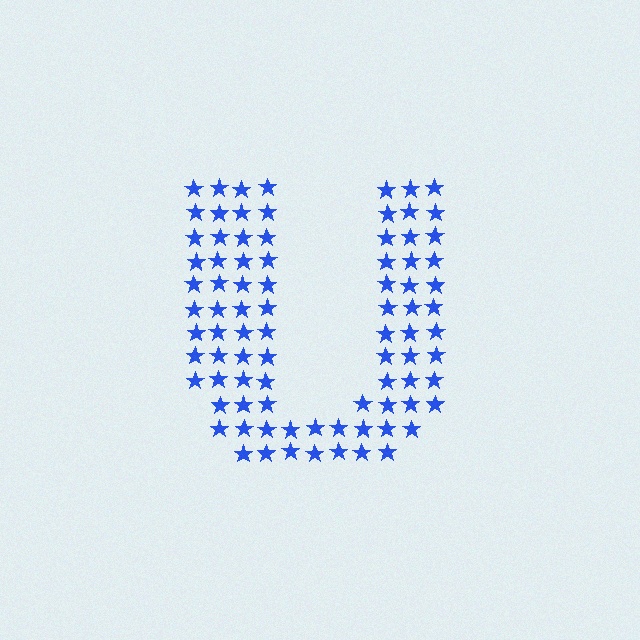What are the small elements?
The small elements are stars.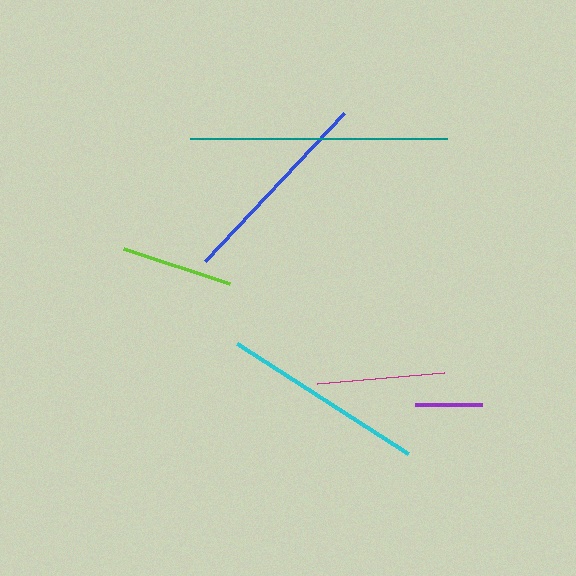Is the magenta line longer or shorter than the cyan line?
The cyan line is longer than the magenta line.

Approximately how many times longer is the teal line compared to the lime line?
The teal line is approximately 2.3 times the length of the lime line.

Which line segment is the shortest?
The purple line is the shortest at approximately 67 pixels.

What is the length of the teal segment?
The teal segment is approximately 257 pixels long.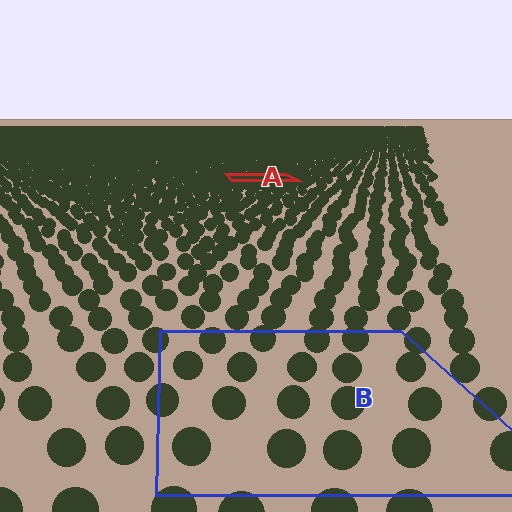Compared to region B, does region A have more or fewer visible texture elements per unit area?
Region A has more texture elements per unit area — they are packed more densely because it is farther away.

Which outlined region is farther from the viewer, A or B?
Region A is farther from the viewer — the texture elements inside it appear smaller and more densely packed.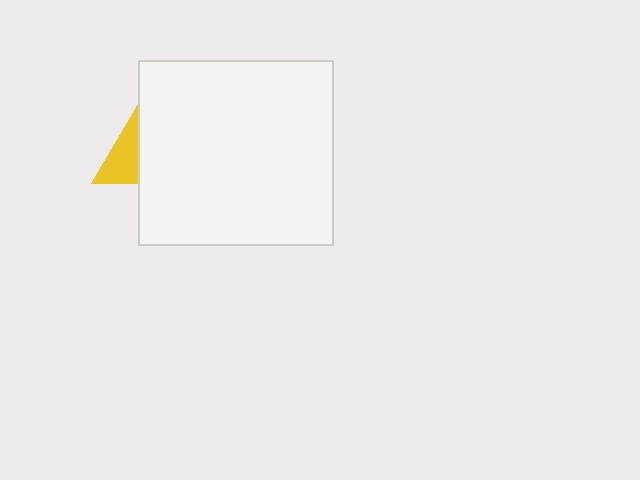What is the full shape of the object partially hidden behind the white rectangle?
The partially hidden object is a yellow triangle.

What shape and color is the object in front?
The object in front is a white rectangle.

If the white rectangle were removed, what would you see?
You would see the complete yellow triangle.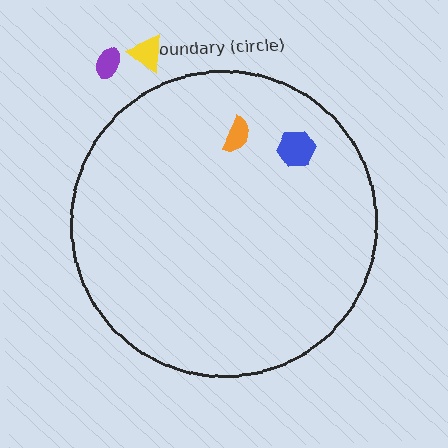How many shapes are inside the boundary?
2 inside, 2 outside.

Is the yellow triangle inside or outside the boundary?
Outside.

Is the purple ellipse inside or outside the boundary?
Outside.